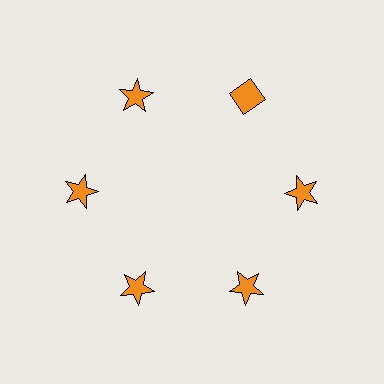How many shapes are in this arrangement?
There are 6 shapes arranged in a ring pattern.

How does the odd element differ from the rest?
It has a different shape: diamond instead of star.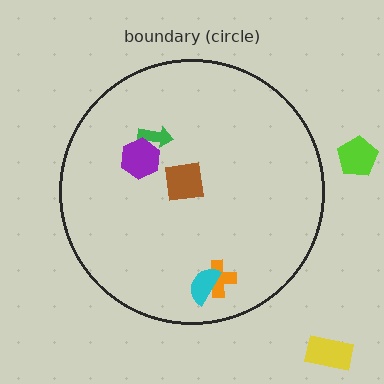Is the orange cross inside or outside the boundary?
Inside.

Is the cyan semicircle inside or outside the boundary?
Inside.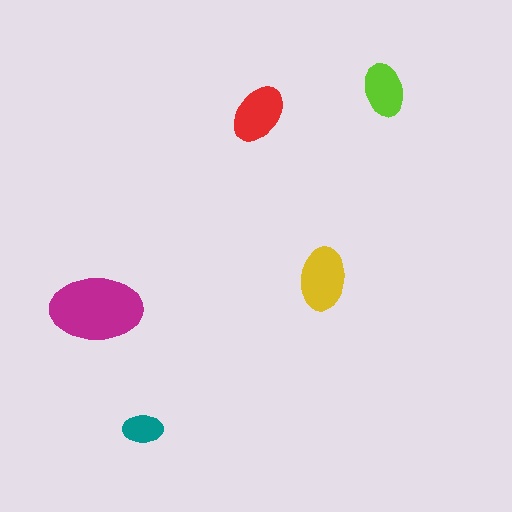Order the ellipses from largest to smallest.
the magenta one, the yellow one, the red one, the lime one, the teal one.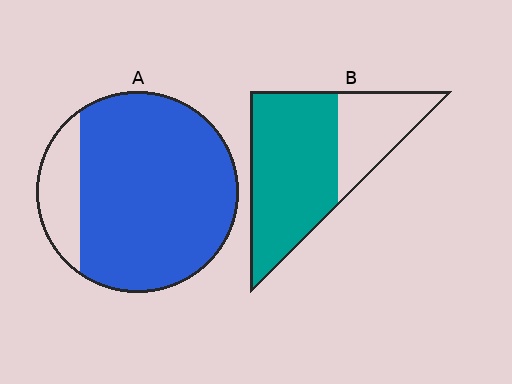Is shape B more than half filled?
Yes.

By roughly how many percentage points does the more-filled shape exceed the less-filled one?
By roughly 15 percentage points (A over B).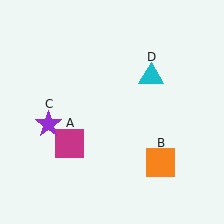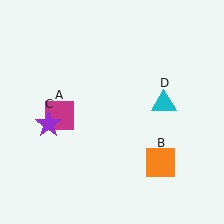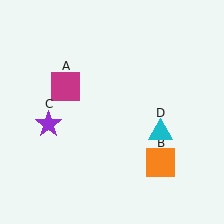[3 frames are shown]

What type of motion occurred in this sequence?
The magenta square (object A), cyan triangle (object D) rotated clockwise around the center of the scene.